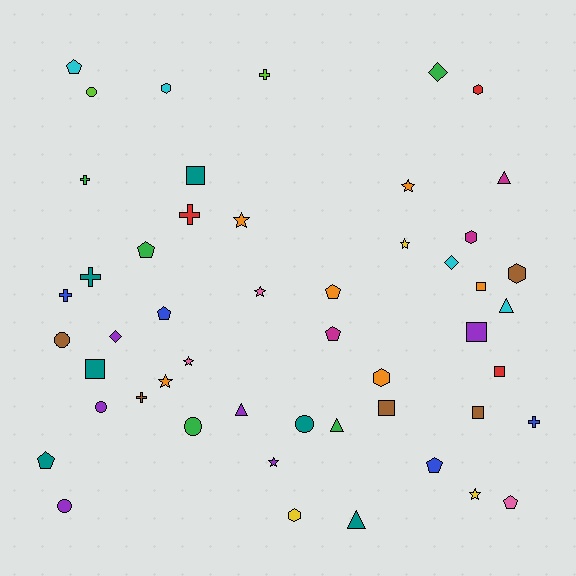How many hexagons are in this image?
There are 6 hexagons.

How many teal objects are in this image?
There are 6 teal objects.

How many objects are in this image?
There are 50 objects.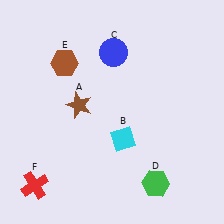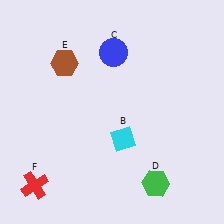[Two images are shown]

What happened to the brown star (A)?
The brown star (A) was removed in Image 2. It was in the top-left area of Image 1.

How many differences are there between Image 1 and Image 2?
There is 1 difference between the two images.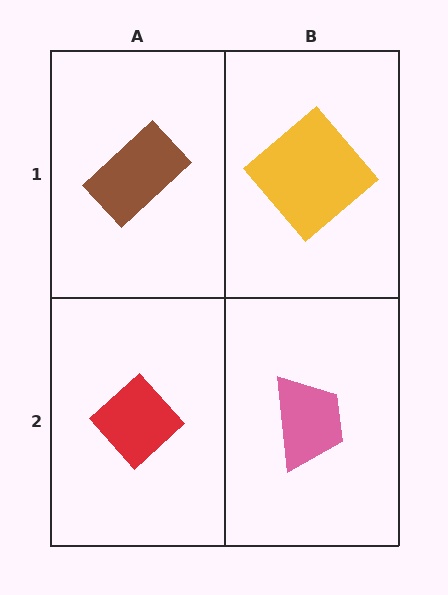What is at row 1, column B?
A yellow diamond.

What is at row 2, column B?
A pink trapezoid.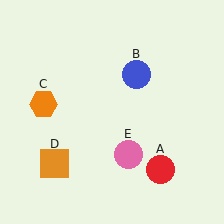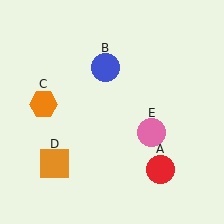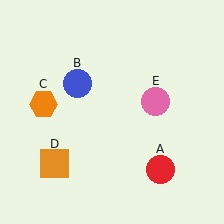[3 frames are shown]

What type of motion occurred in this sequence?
The blue circle (object B), pink circle (object E) rotated counterclockwise around the center of the scene.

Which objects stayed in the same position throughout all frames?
Red circle (object A) and orange hexagon (object C) and orange square (object D) remained stationary.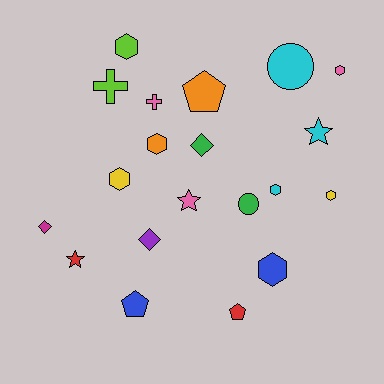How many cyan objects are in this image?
There are 3 cyan objects.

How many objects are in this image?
There are 20 objects.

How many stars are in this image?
There are 3 stars.